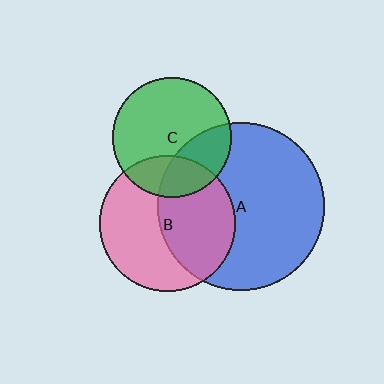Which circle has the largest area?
Circle A (blue).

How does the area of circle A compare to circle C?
Approximately 2.0 times.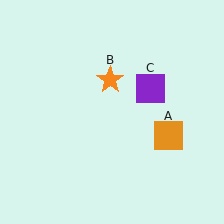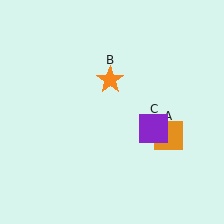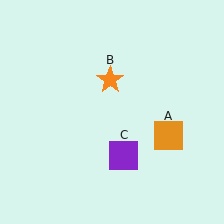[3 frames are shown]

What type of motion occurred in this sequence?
The purple square (object C) rotated clockwise around the center of the scene.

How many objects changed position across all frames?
1 object changed position: purple square (object C).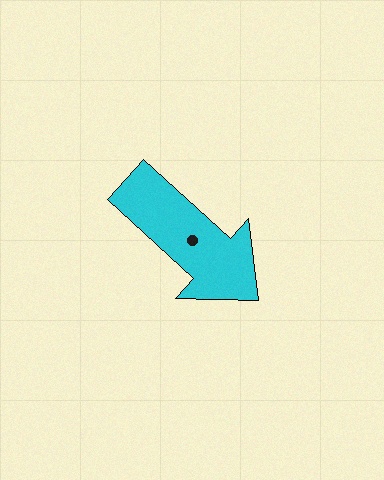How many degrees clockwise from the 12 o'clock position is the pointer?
Approximately 132 degrees.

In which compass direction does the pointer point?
Southeast.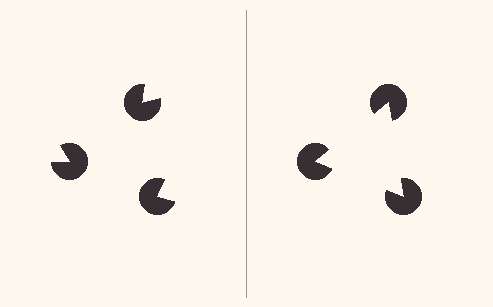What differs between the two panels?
The pac-man discs are positioned identically on both sides; only the wedge orientations differ. On the right they align to a triangle; on the left they are misaligned.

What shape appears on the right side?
An illusory triangle.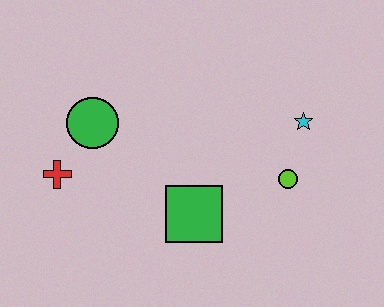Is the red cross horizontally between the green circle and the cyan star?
No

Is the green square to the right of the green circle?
Yes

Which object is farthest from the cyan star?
The red cross is farthest from the cyan star.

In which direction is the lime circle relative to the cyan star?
The lime circle is below the cyan star.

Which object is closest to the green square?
The lime circle is closest to the green square.